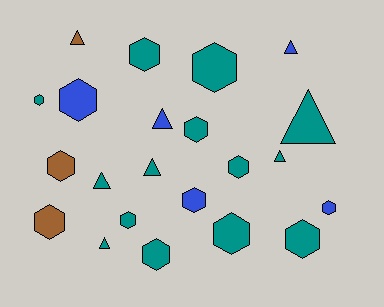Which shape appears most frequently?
Hexagon, with 14 objects.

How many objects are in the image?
There are 22 objects.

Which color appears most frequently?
Teal, with 14 objects.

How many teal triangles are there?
There are 5 teal triangles.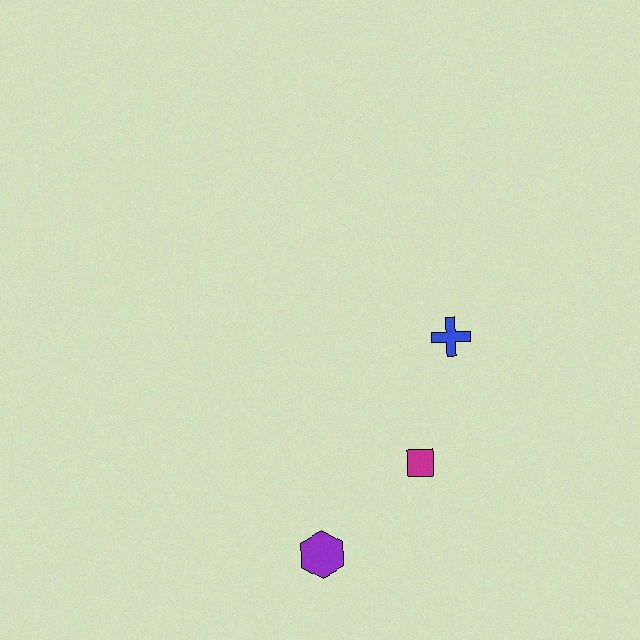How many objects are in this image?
There are 3 objects.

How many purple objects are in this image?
There is 1 purple object.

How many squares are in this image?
There is 1 square.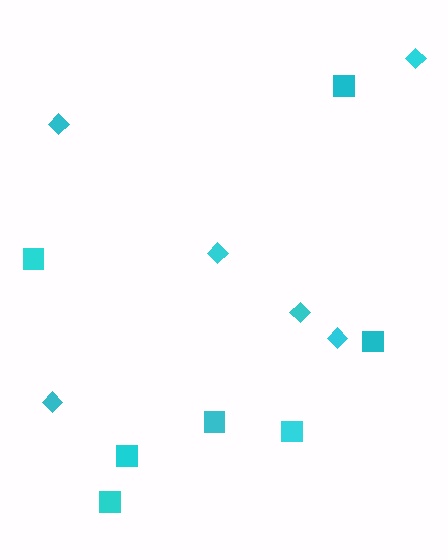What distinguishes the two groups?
There are 2 groups: one group of diamonds (6) and one group of squares (7).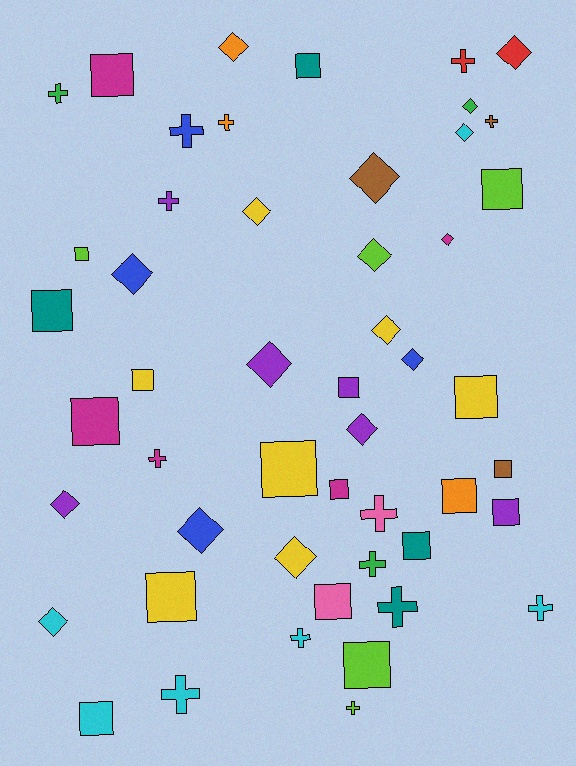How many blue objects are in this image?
There are 4 blue objects.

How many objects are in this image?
There are 50 objects.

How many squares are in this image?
There are 19 squares.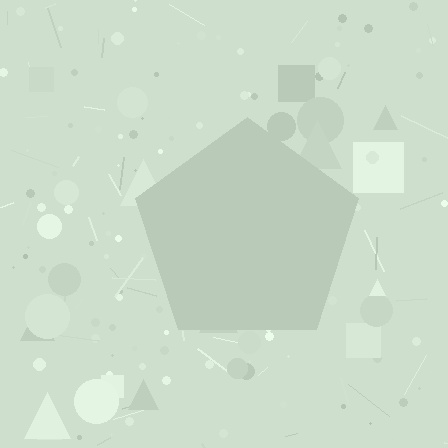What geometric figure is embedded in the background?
A pentagon is embedded in the background.